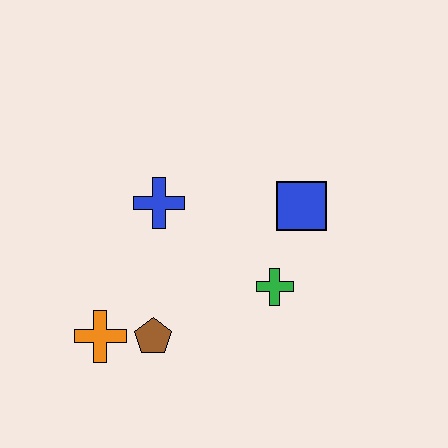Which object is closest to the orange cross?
The brown pentagon is closest to the orange cross.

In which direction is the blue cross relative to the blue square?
The blue cross is to the left of the blue square.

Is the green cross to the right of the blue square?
No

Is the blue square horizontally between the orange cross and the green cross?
No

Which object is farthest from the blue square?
The orange cross is farthest from the blue square.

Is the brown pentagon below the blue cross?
Yes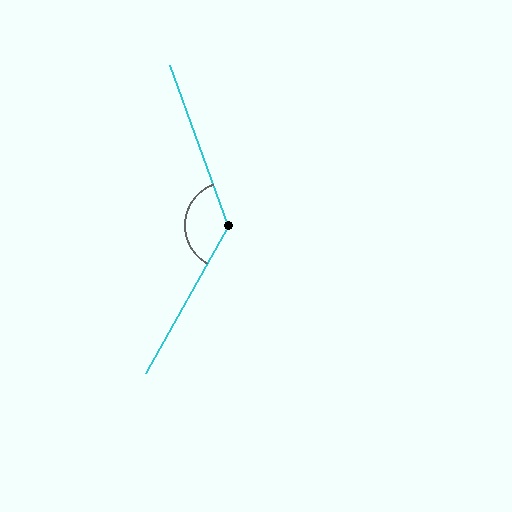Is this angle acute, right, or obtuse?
It is obtuse.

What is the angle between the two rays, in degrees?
Approximately 131 degrees.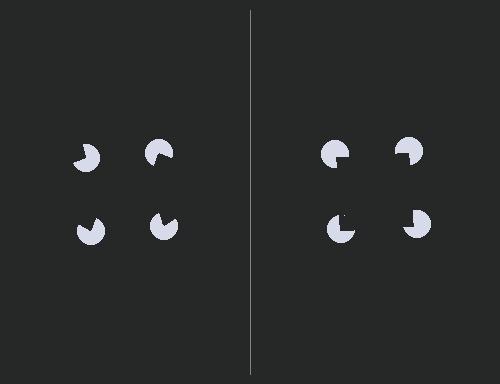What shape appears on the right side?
An illusory square.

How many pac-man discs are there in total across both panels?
8 — 4 on each side.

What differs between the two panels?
The pac-man discs are positioned identically on both sides; only the wedge orientations differ. On the right they align to a square; on the left they are misaligned.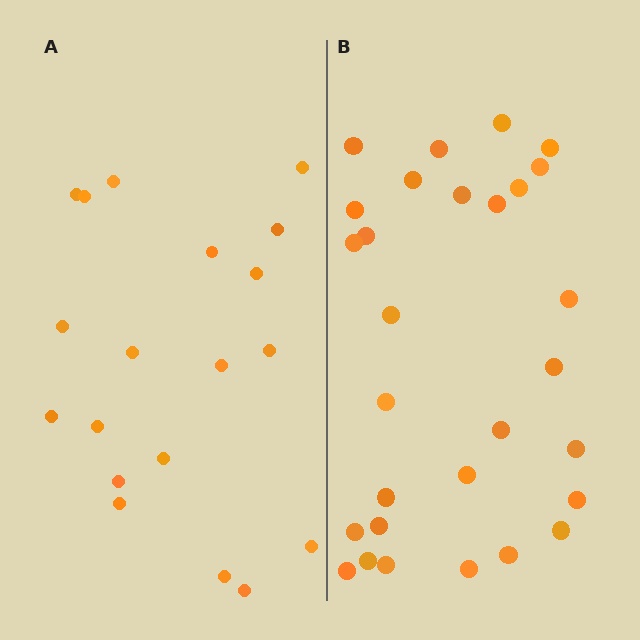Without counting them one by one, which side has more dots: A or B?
Region B (the right region) has more dots.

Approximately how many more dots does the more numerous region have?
Region B has roughly 10 or so more dots than region A.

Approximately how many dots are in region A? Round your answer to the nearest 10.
About 20 dots. (The exact count is 19, which rounds to 20.)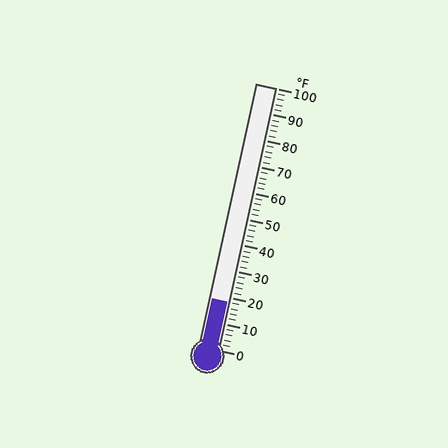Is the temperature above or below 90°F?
The temperature is below 90°F.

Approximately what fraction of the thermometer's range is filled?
The thermometer is filled to approximately 20% of its range.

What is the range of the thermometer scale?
The thermometer scale ranges from 0°F to 100°F.